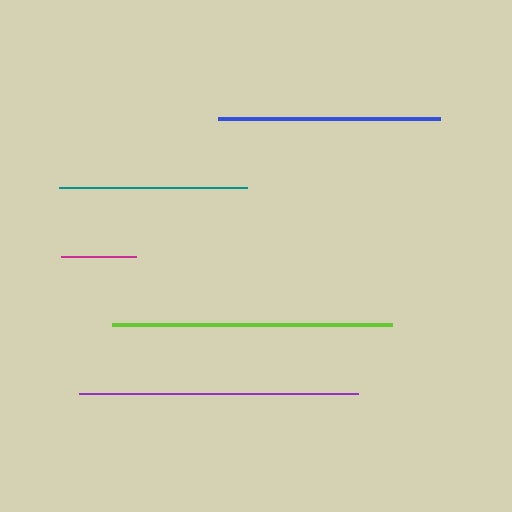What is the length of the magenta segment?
The magenta segment is approximately 74 pixels long.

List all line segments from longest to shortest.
From longest to shortest: lime, purple, blue, teal, magenta.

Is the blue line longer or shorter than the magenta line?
The blue line is longer than the magenta line.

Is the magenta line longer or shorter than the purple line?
The purple line is longer than the magenta line.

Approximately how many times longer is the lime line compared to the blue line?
The lime line is approximately 1.3 times the length of the blue line.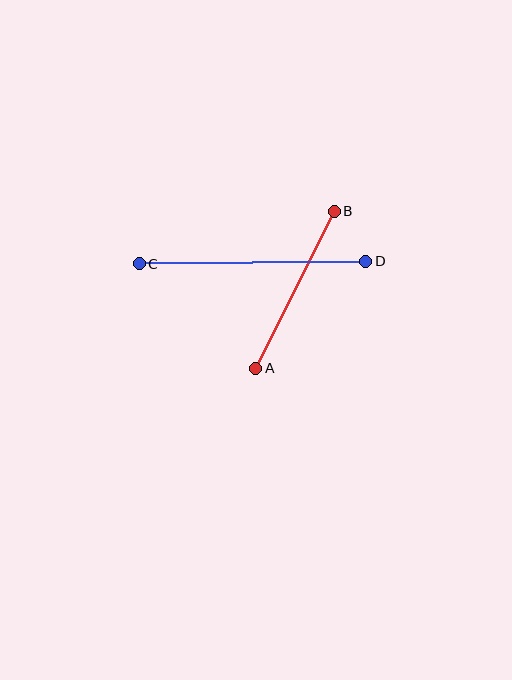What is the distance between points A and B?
The distance is approximately 175 pixels.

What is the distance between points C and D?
The distance is approximately 226 pixels.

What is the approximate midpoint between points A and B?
The midpoint is at approximately (295, 290) pixels.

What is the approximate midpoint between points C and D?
The midpoint is at approximately (252, 262) pixels.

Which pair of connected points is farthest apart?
Points C and D are farthest apart.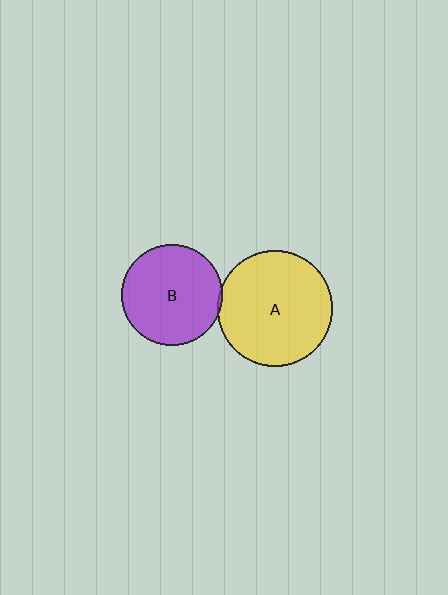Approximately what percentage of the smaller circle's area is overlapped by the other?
Approximately 5%.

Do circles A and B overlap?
Yes.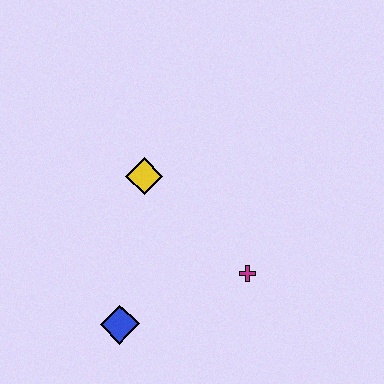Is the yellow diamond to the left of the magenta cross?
Yes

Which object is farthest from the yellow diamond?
The blue diamond is farthest from the yellow diamond.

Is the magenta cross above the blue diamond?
Yes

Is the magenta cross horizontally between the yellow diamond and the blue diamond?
No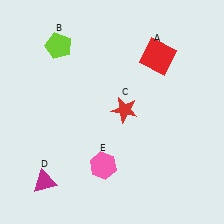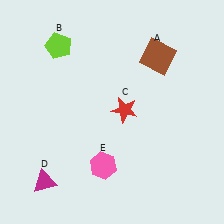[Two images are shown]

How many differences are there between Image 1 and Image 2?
There is 1 difference between the two images.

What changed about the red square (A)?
In Image 1, A is red. In Image 2, it changed to brown.